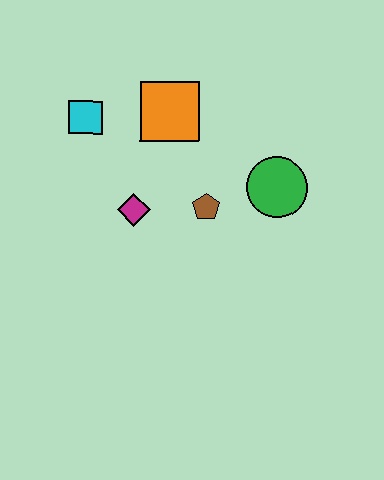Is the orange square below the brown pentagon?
No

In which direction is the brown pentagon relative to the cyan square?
The brown pentagon is to the right of the cyan square.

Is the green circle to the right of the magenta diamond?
Yes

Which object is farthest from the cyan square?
The green circle is farthest from the cyan square.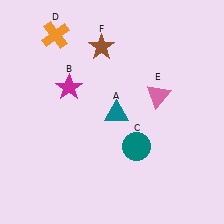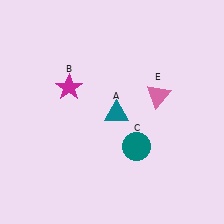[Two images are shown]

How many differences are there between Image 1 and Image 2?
There are 2 differences between the two images.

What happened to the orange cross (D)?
The orange cross (D) was removed in Image 2. It was in the top-left area of Image 1.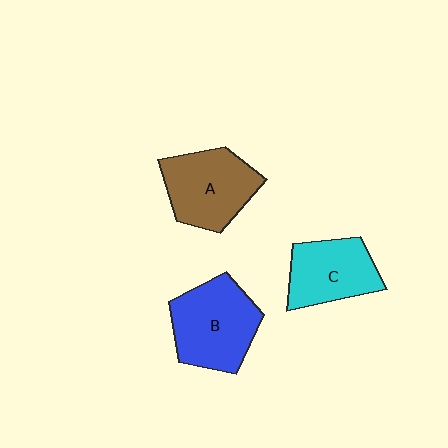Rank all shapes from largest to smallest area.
From largest to smallest: B (blue), A (brown), C (cyan).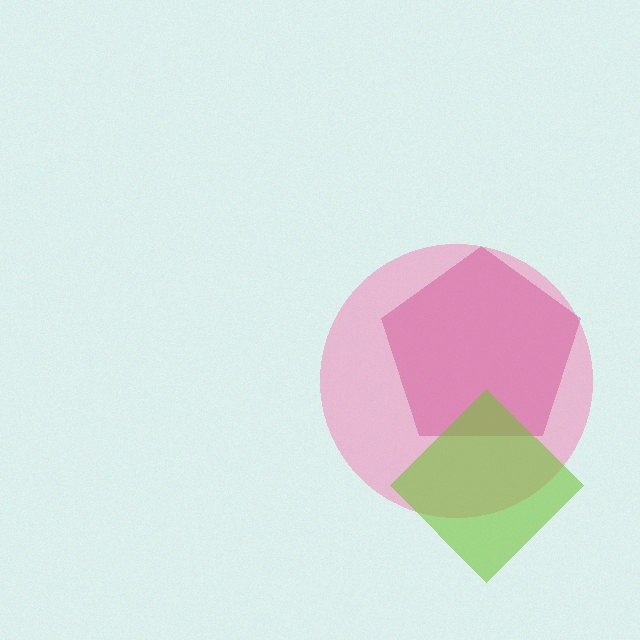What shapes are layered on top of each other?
The layered shapes are: a pink circle, a magenta pentagon, a lime diamond.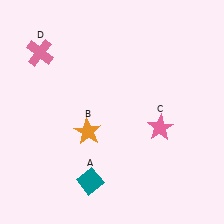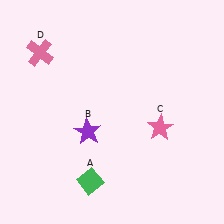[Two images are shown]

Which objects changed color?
A changed from teal to green. B changed from orange to purple.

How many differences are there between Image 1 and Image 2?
There are 2 differences between the two images.